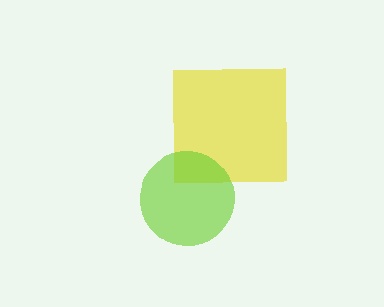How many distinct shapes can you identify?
There are 2 distinct shapes: a yellow square, a lime circle.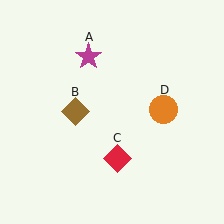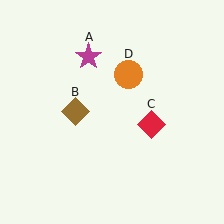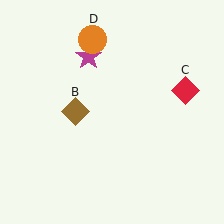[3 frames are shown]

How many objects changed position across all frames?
2 objects changed position: red diamond (object C), orange circle (object D).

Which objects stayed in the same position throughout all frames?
Magenta star (object A) and brown diamond (object B) remained stationary.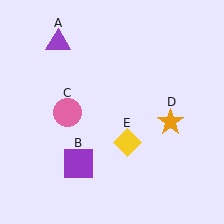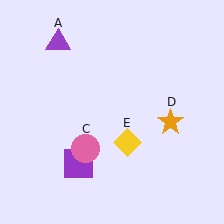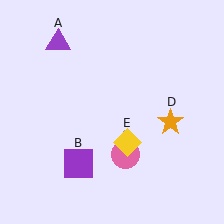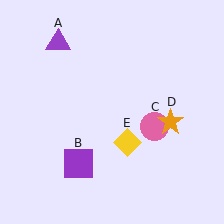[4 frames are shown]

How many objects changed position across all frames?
1 object changed position: pink circle (object C).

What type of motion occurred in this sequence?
The pink circle (object C) rotated counterclockwise around the center of the scene.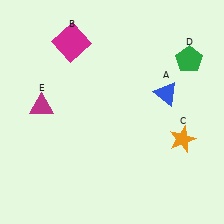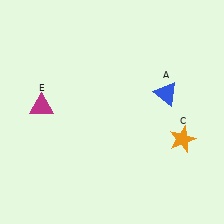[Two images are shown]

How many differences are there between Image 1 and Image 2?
There are 2 differences between the two images.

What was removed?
The green pentagon (D), the magenta square (B) were removed in Image 2.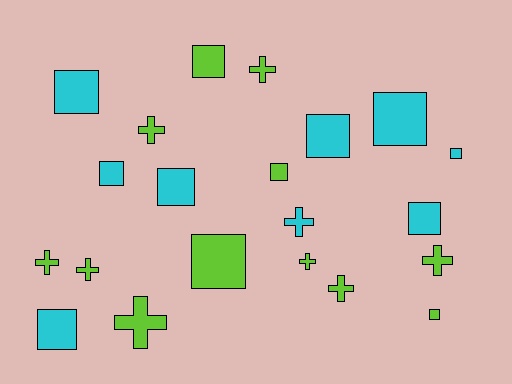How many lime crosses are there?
There are 8 lime crosses.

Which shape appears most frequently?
Square, with 12 objects.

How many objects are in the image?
There are 21 objects.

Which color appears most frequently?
Lime, with 12 objects.